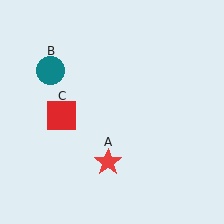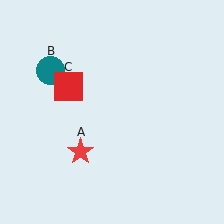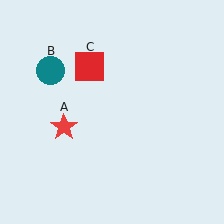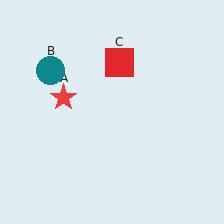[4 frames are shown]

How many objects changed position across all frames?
2 objects changed position: red star (object A), red square (object C).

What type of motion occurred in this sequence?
The red star (object A), red square (object C) rotated clockwise around the center of the scene.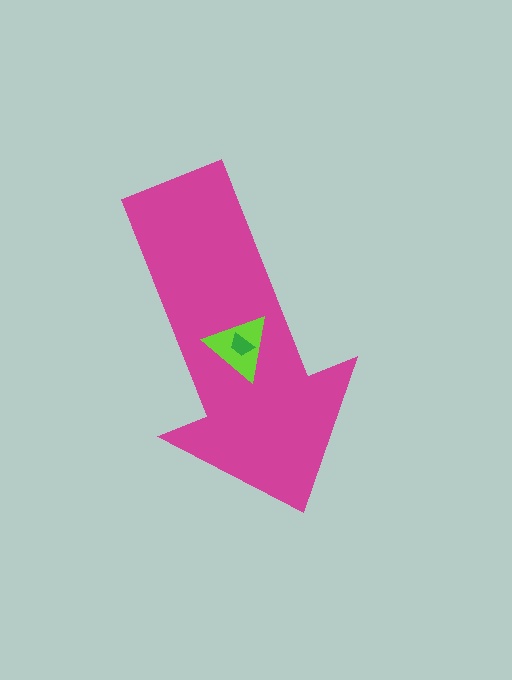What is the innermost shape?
The green trapezoid.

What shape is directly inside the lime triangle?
The green trapezoid.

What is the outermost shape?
The magenta arrow.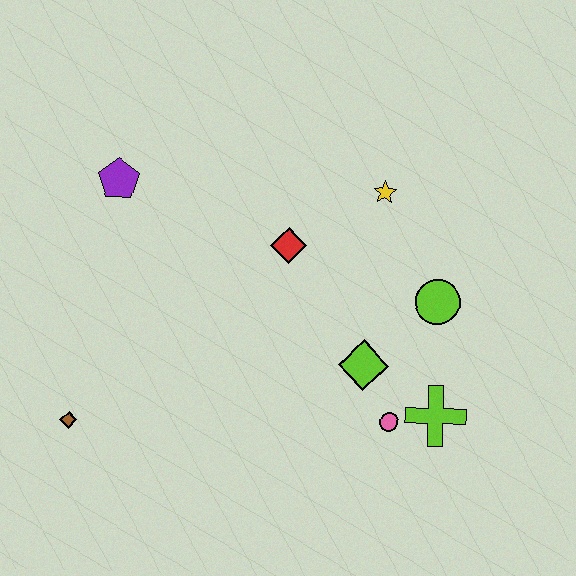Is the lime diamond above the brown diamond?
Yes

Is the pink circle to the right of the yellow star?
Yes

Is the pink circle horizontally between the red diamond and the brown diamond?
No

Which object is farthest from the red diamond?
The brown diamond is farthest from the red diamond.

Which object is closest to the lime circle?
The lime diamond is closest to the lime circle.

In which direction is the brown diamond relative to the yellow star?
The brown diamond is to the left of the yellow star.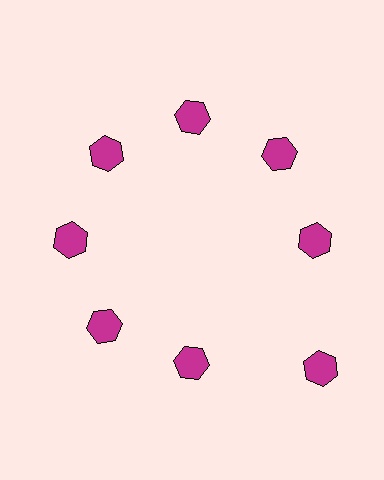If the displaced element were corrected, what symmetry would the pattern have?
It would have 8-fold rotational symmetry — the pattern would map onto itself every 45 degrees.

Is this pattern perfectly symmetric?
No. The 8 magenta hexagons are arranged in a ring, but one element near the 4 o'clock position is pushed outward from the center, breaking the 8-fold rotational symmetry.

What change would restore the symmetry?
The symmetry would be restored by moving it inward, back onto the ring so that all 8 hexagons sit at equal angles and equal distance from the center.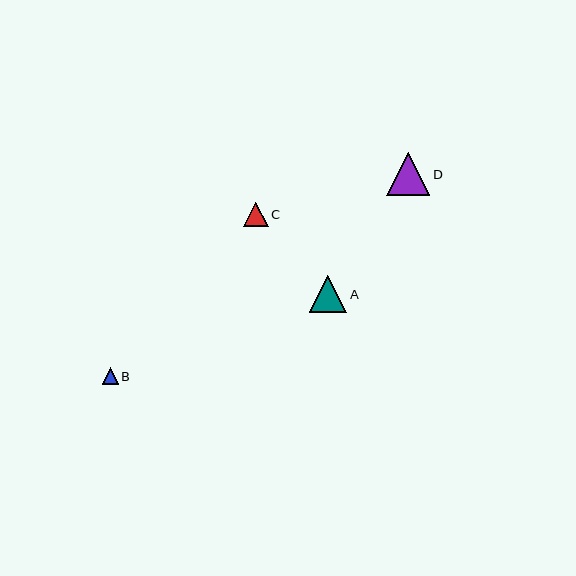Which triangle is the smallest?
Triangle B is the smallest with a size of approximately 16 pixels.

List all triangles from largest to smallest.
From largest to smallest: D, A, C, B.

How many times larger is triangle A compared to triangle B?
Triangle A is approximately 2.3 times the size of triangle B.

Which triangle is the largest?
Triangle D is the largest with a size of approximately 43 pixels.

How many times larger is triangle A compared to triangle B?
Triangle A is approximately 2.3 times the size of triangle B.